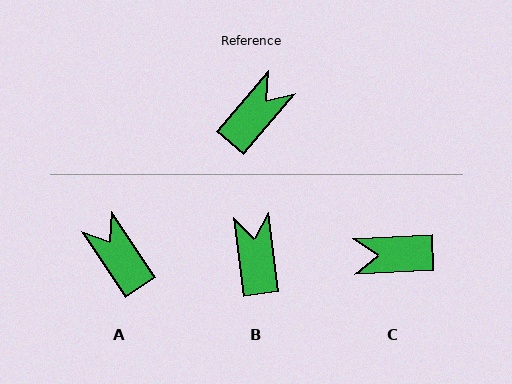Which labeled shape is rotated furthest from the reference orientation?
C, about 133 degrees away.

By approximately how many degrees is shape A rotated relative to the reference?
Approximately 74 degrees counter-clockwise.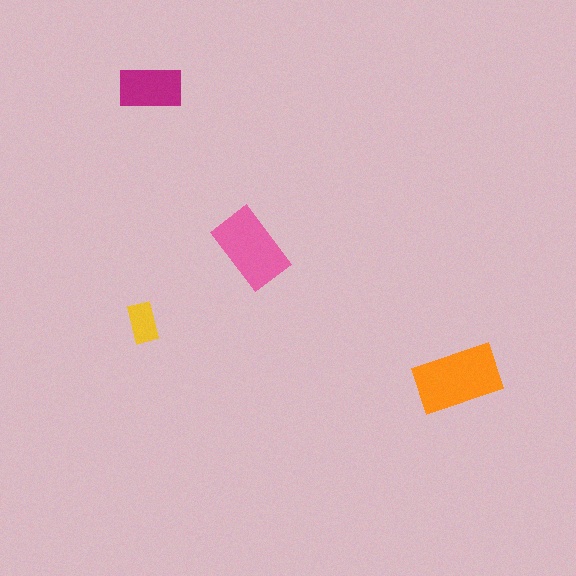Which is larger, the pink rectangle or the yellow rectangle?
The pink one.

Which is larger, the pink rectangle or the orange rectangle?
The orange one.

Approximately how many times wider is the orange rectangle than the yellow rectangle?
About 2 times wider.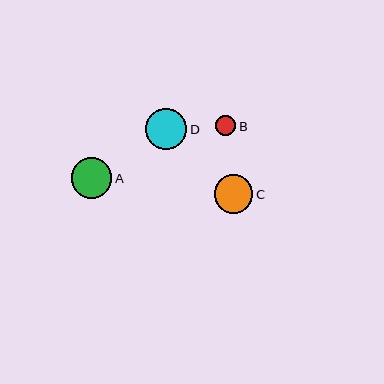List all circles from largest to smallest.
From largest to smallest: D, A, C, B.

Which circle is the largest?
Circle D is the largest with a size of approximately 41 pixels.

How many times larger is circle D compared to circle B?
Circle D is approximately 2.1 times the size of circle B.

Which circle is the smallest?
Circle B is the smallest with a size of approximately 20 pixels.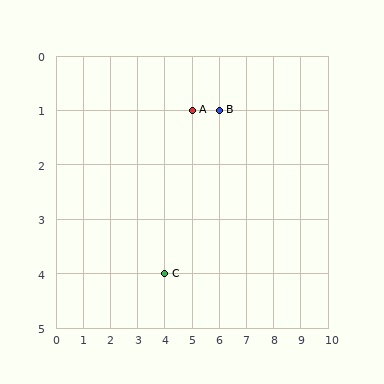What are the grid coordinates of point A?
Point A is at grid coordinates (5, 1).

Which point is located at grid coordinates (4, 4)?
Point C is at (4, 4).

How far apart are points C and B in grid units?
Points C and B are 2 columns and 3 rows apart (about 3.6 grid units diagonally).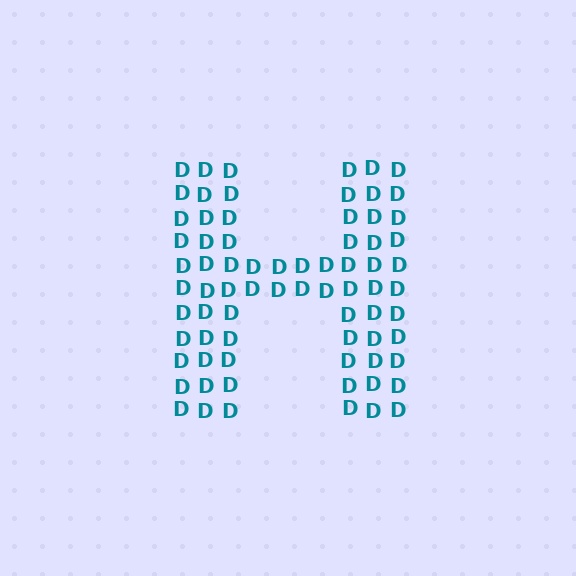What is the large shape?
The large shape is the letter H.